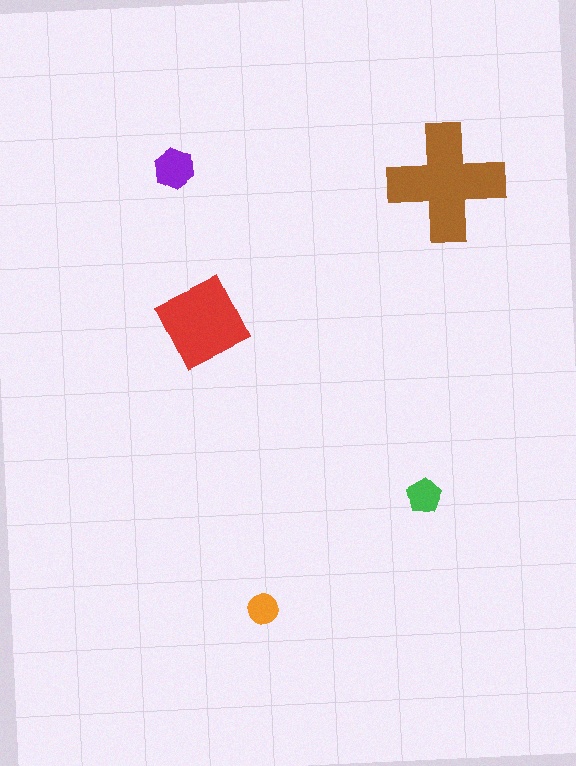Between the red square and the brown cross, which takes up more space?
The brown cross.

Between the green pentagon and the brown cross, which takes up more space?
The brown cross.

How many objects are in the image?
There are 5 objects in the image.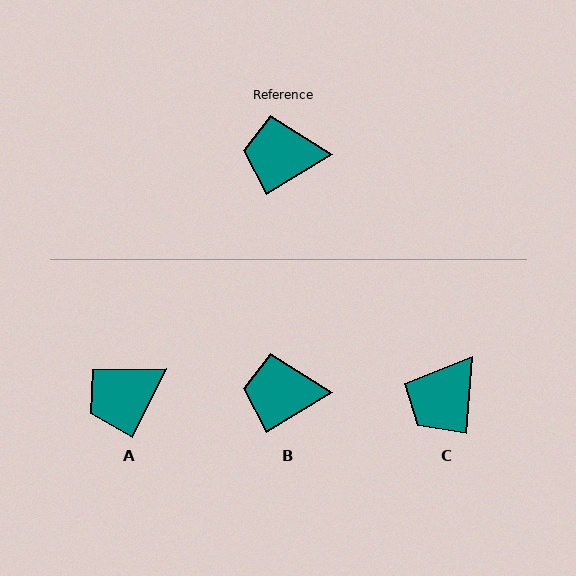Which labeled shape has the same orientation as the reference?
B.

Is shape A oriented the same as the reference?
No, it is off by about 33 degrees.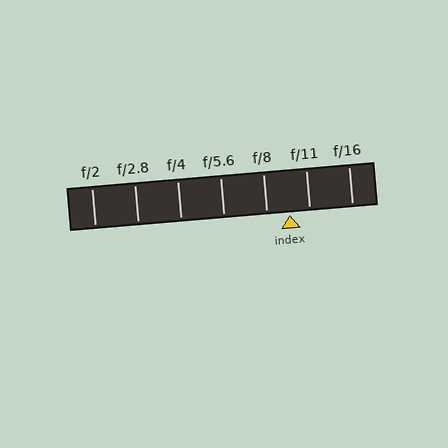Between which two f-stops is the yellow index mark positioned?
The index mark is between f/8 and f/11.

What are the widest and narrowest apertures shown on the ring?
The widest aperture shown is f/2 and the narrowest is f/16.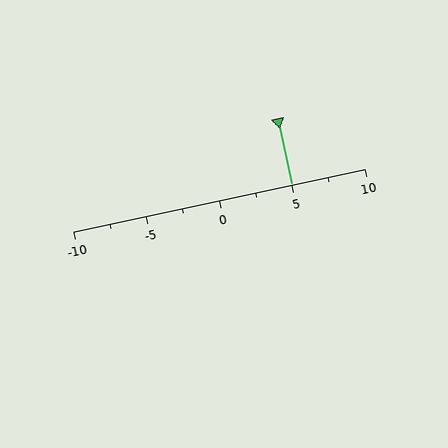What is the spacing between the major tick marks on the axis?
The major ticks are spaced 5 apart.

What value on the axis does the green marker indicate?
The marker indicates approximately 5.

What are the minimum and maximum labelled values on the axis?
The axis runs from -10 to 10.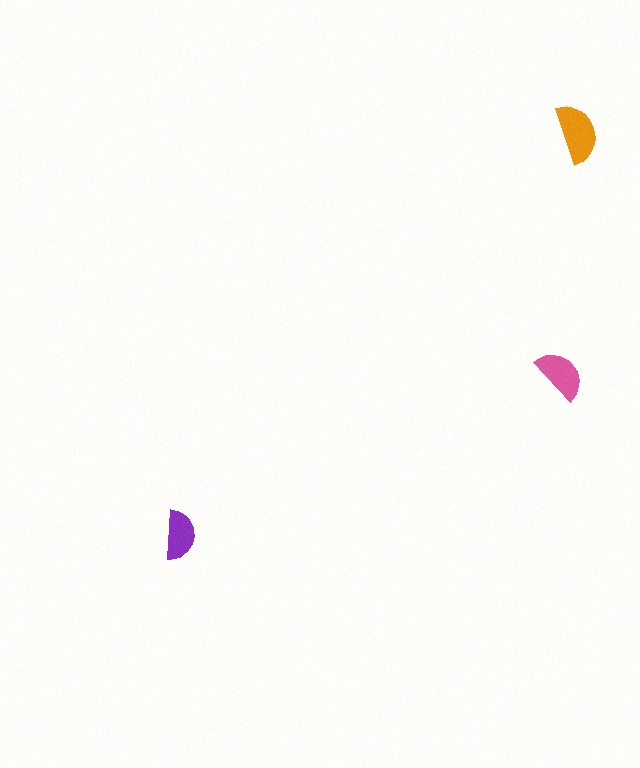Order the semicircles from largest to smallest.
the orange one, the pink one, the purple one.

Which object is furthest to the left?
The purple semicircle is leftmost.